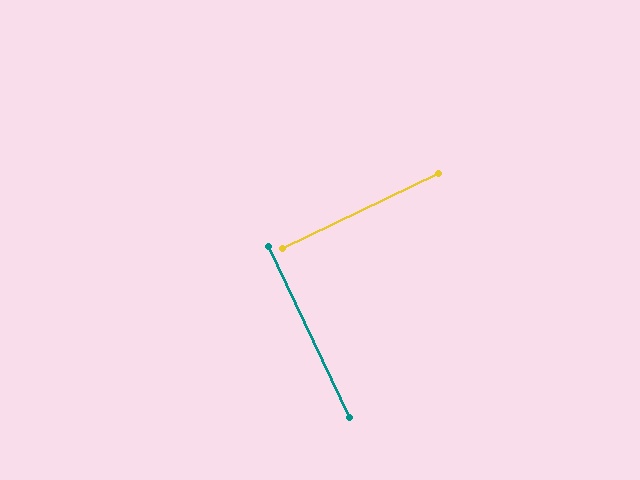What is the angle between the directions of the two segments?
Approximately 90 degrees.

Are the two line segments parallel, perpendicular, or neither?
Perpendicular — they meet at approximately 90°.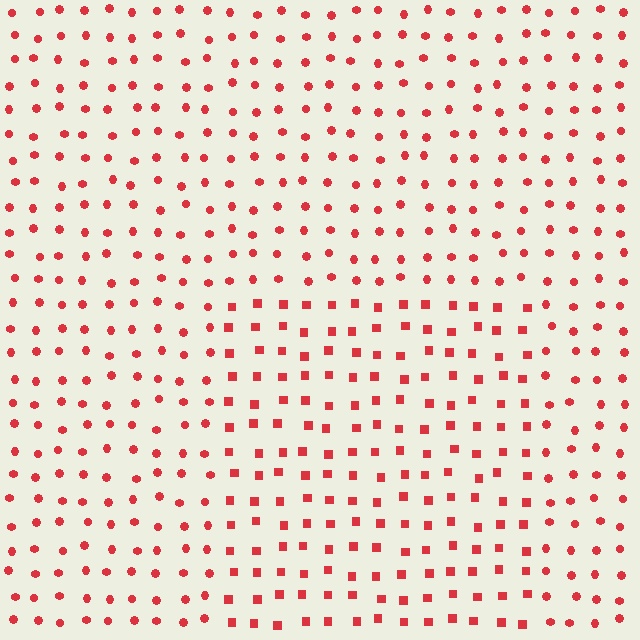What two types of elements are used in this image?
The image uses squares inside the rectangle region and circles outside it.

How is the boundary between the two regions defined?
The boundary is defined by a change in element shape: squares inside vs. circles outside. All elements share the same color and spacing.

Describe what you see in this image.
The image is filled with small red elements arranged in a uniform grid. A rectangle-shaped region contains squares, while the surrounding area contains circles. The boundary is defined purely by the change in element shape.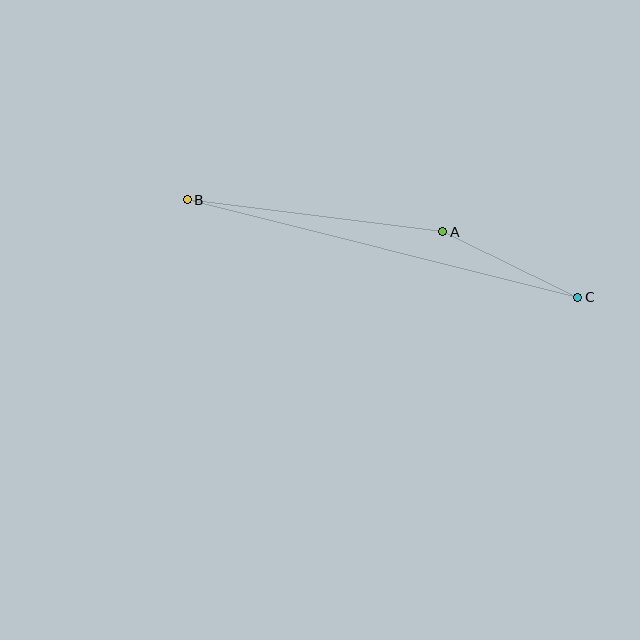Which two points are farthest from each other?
Points B and C are farthest from each other.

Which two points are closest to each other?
Points A and C are closest to each other.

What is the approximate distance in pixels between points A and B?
The distance between A and B is approximately 258 pixels.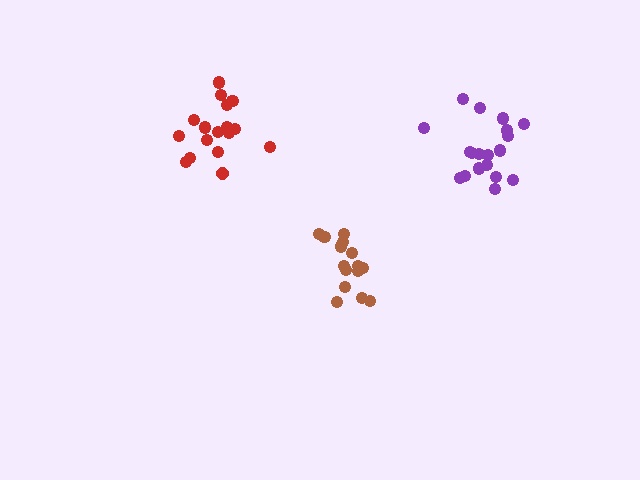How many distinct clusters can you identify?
There are 3 distinct clusters.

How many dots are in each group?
Group 1: 17 dots, Group 2: 15 dots, Group 3: 19 dots (51 total).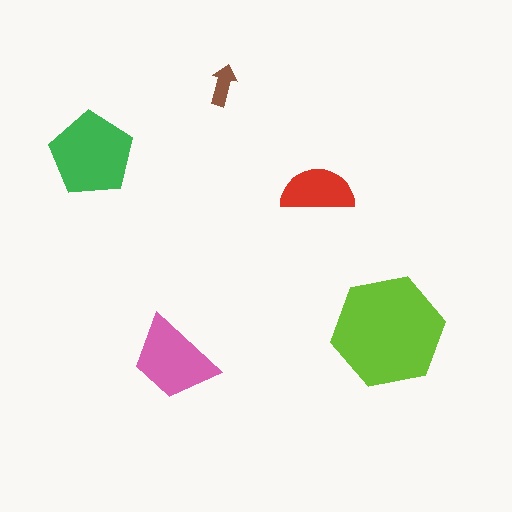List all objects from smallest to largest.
The brown arrow, the red semicircle, the pink trapezoid, the green pentagon, the lime hexagon.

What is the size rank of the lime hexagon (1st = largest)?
1st.